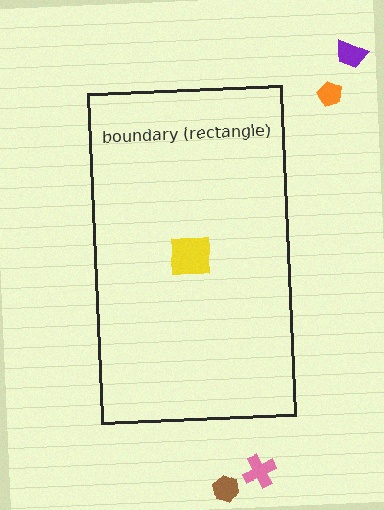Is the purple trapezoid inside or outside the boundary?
Outside.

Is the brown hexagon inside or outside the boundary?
Outside.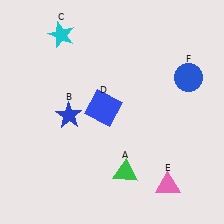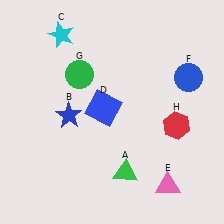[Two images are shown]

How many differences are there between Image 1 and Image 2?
There are 2 differences between the two images.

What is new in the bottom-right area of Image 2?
A red hexagon (H) was added in the bottom-right area of Image 2.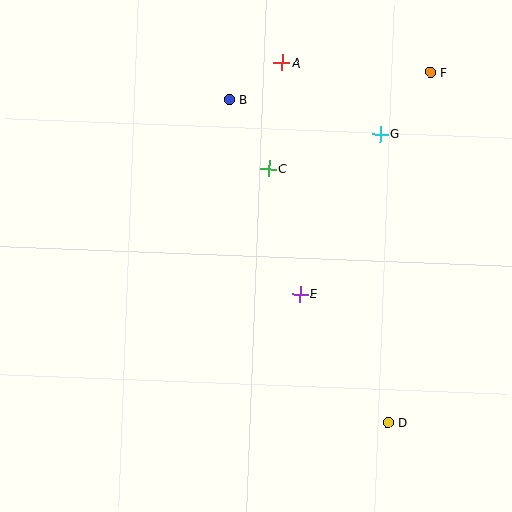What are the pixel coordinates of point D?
Point D is at (388, 423).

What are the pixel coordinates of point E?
Point E is at (300, 294).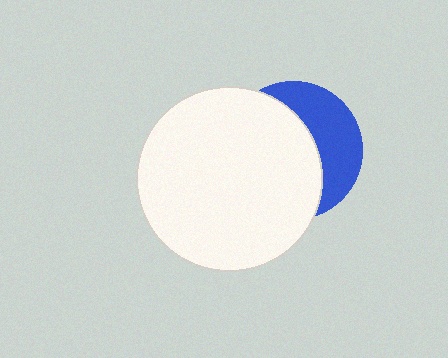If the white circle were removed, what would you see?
You would see the complete blue circle.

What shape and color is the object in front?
The object in front is a white circle.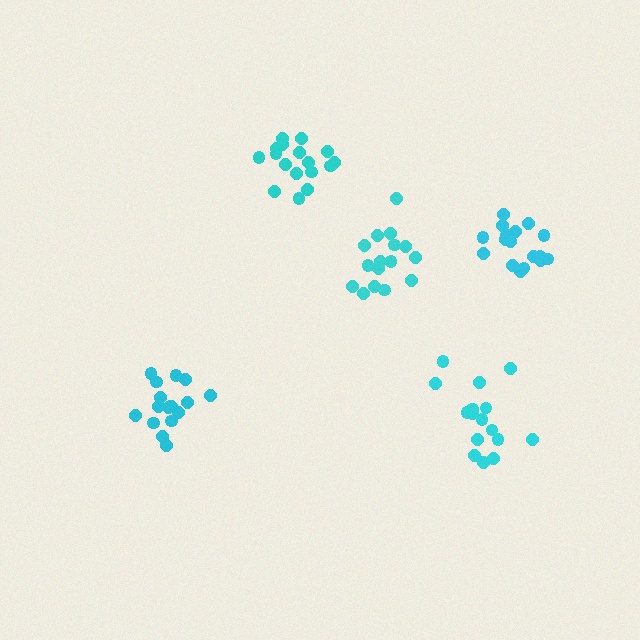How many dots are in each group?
Group 1: 16 dots, Group 2: 17 dots, Group 3: 16 dots, Group 4: 17 dots, Group 5: 17 dots (83 total).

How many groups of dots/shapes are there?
There are 5 groups.